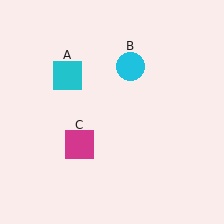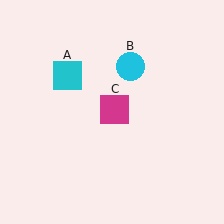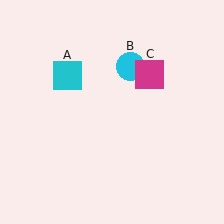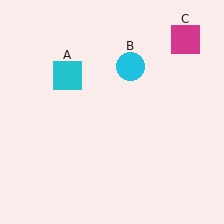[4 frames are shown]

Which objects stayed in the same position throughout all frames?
Cyan square (object A) and cyan circle (object B) remained stationary.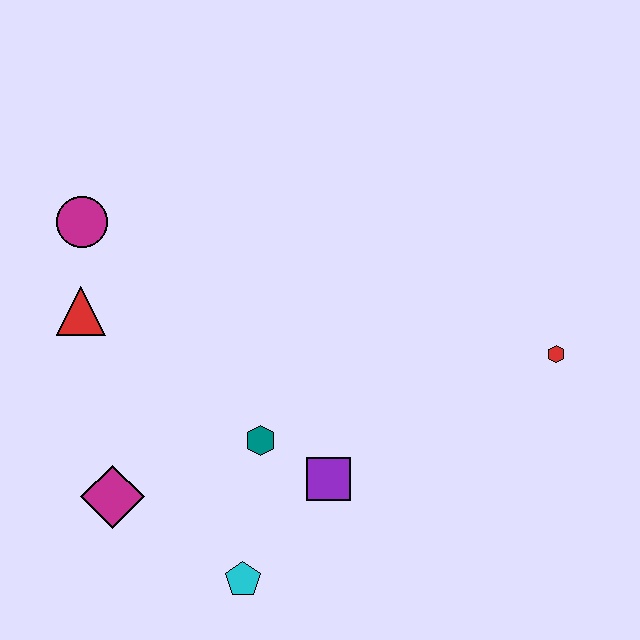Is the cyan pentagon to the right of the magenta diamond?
Yes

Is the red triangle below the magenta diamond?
No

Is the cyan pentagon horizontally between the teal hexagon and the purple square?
No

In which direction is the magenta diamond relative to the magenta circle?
The magenta diamond is below the magenta circle.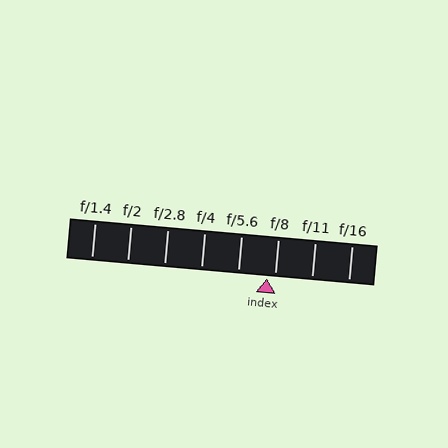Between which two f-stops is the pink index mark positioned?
The index mark is between f/5.6 and f/8.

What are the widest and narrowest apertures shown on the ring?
The widest aperture shown is f/1.4 and the narrowest is f/16.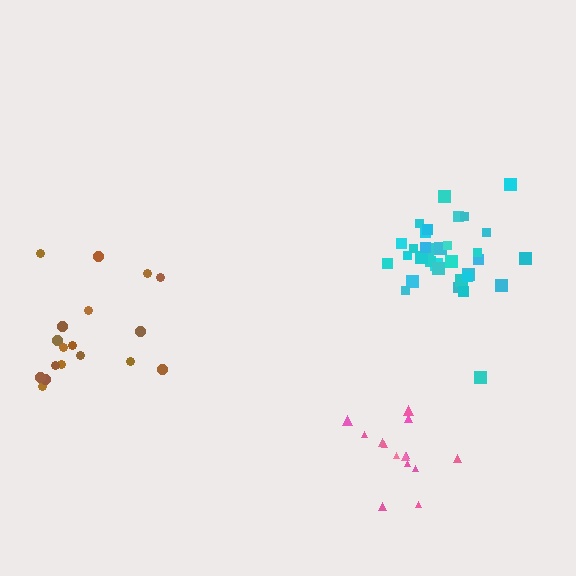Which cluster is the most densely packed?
Cyan.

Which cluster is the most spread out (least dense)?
Brown.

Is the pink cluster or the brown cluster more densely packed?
Pink.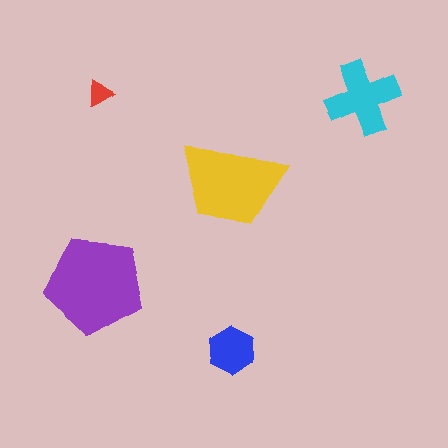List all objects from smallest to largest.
The red triangle, the blue hexagon, the cyan cross, the yellow trapezoid, the purple pentagon.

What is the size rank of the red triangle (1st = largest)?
5th.